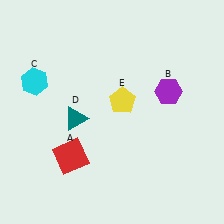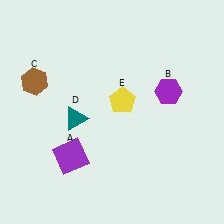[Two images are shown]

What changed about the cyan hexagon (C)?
In Image 1, C is cyan. In Image 2, it changed to brown.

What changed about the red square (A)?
In Image 1, A is red. In Image 2, it changed to purple.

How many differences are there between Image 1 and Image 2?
There are 2 differences between the two images.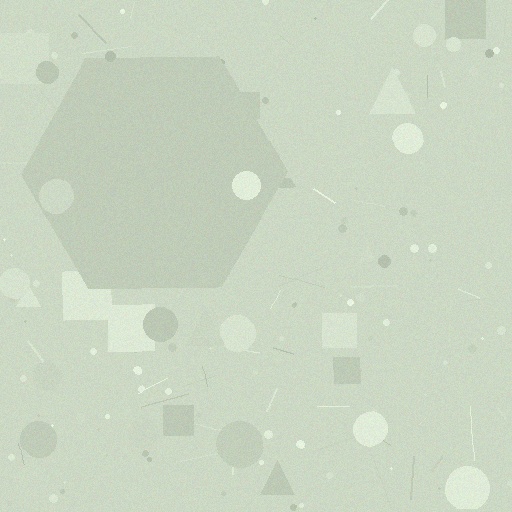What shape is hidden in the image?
A hexagon is hidden in the image.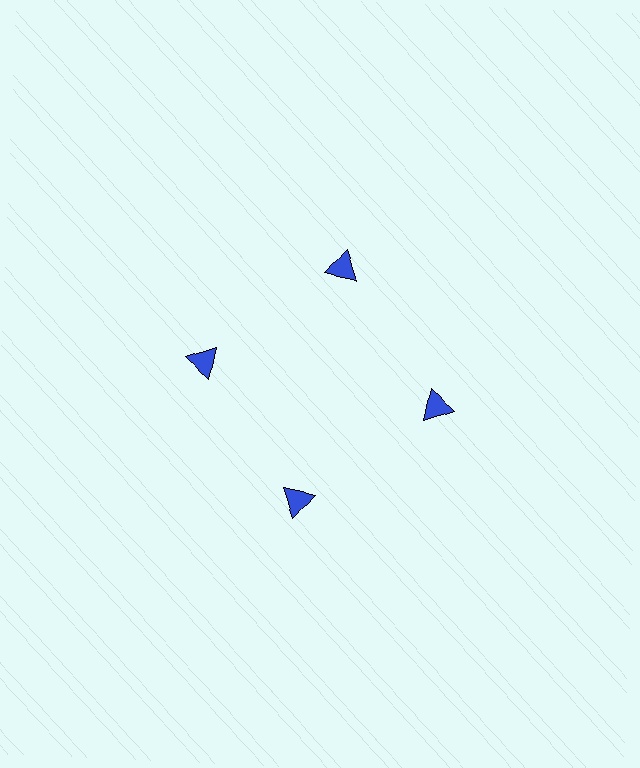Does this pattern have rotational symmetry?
Yes, this pattern has 4-fold rotational symmetry. It looks the same after rotating 90 degrees around the center.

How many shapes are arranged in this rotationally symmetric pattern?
There are 4 shapes, arranged in 4 groups of 1.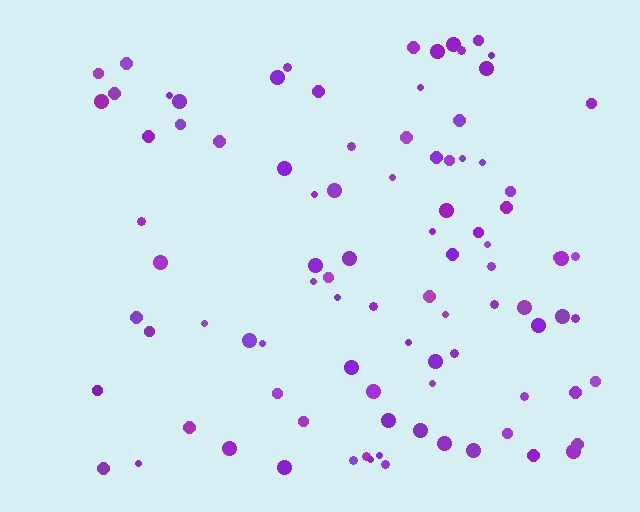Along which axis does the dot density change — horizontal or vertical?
Horizontal.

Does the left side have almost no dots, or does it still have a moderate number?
Still a moderate number, just noticeably fewer than the right.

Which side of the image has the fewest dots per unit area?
The left.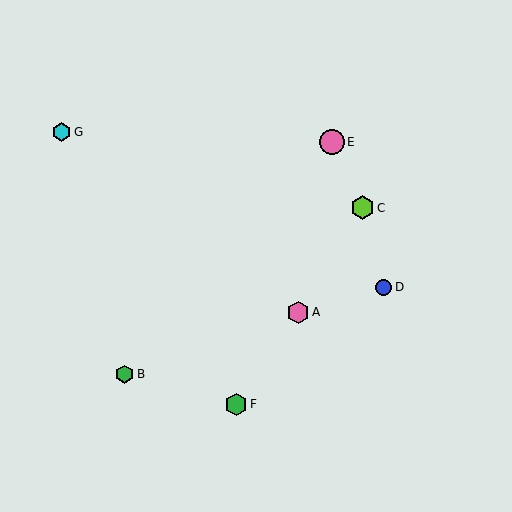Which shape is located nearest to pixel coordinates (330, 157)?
The pink circle (labeled E) at (332, 142) is nearest to that location.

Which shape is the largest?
The pink circle (labeled E) is the largest.